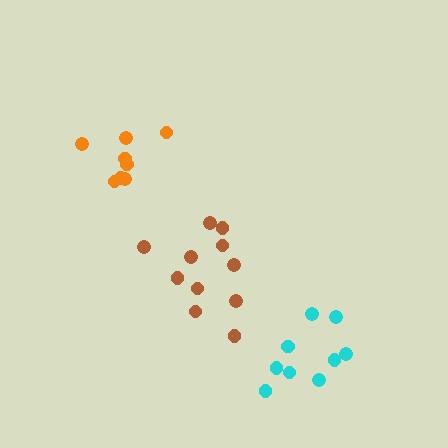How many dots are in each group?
Group 1: 11 dots, Group 2: 8 dots, Group 3: 9 dots (28 total).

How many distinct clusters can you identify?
There are 3 distinct clusters.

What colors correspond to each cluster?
The clusters are colored: brown, orange, cyan.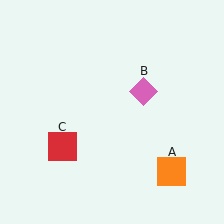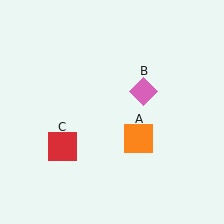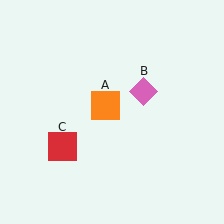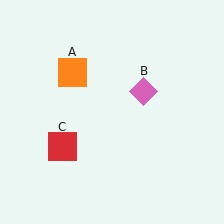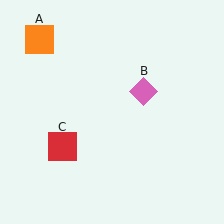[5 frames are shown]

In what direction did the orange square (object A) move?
The orange square (object A) moved up and to the left.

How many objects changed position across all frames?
1 object changed position: orange square (object A).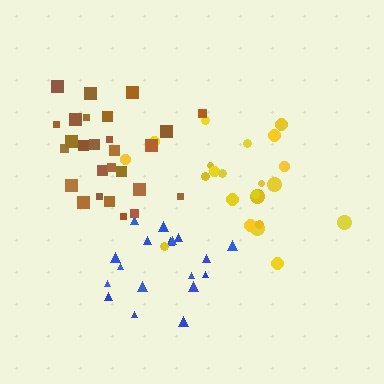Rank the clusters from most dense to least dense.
brown, blue, yellow.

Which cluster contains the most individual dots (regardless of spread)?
Brown (28).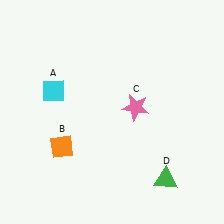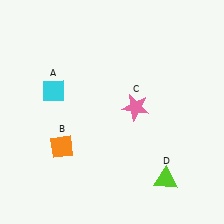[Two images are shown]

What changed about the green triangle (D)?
In Image 1, D is green. In Image 2, it changed to lime.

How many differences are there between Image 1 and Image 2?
There is 1 difference between the two images.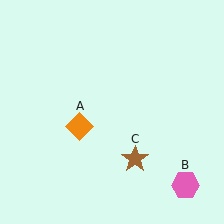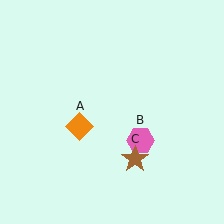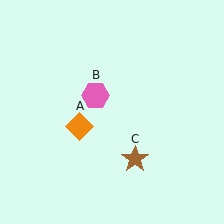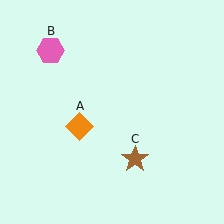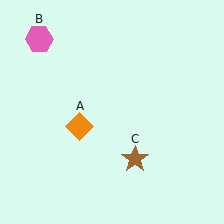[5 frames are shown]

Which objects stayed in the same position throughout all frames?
Orange diamond (object A) and brown star (object C) remained stationary.